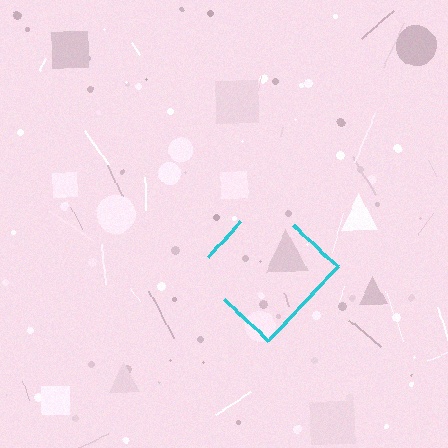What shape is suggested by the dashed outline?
The dashed outline suggests a diamond.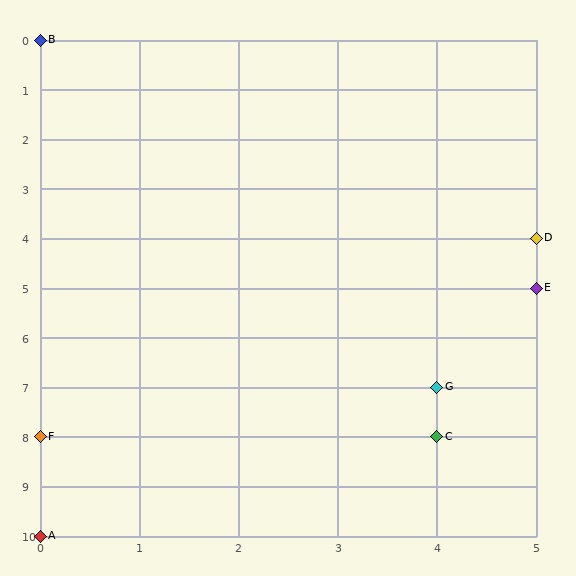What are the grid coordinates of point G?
Point G is at grid coordinates (4, 7).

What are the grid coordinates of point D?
Point D is at grid coordinates (5, 4).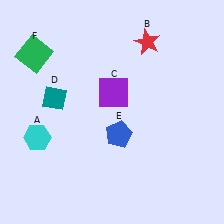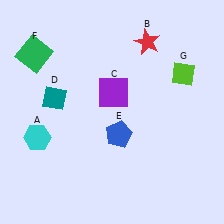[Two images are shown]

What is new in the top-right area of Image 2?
A lime diamond (G) was added in the top-right area of Image 2.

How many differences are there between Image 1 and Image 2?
There is 1 difference between the two images.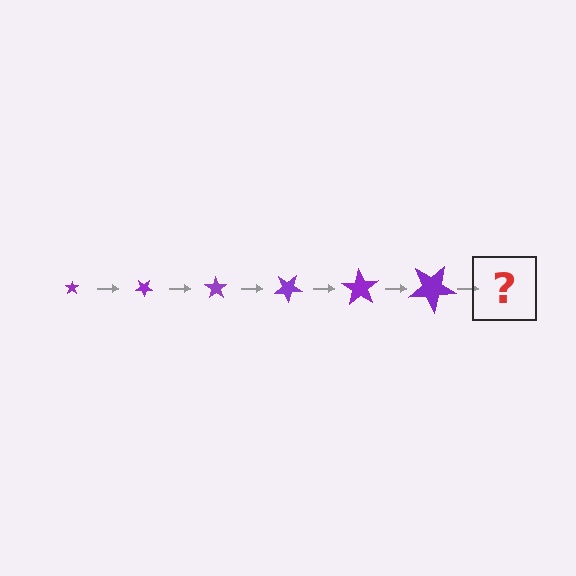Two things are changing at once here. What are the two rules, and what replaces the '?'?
The two rules are that the star grows larger each step and it rotates 35 degrees each step. The '?' should be a star, larger than the previous one and rotated 210 degrees from the start.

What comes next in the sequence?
The next element should be a star, larger than the previous one and rotated 210 degrees from the start.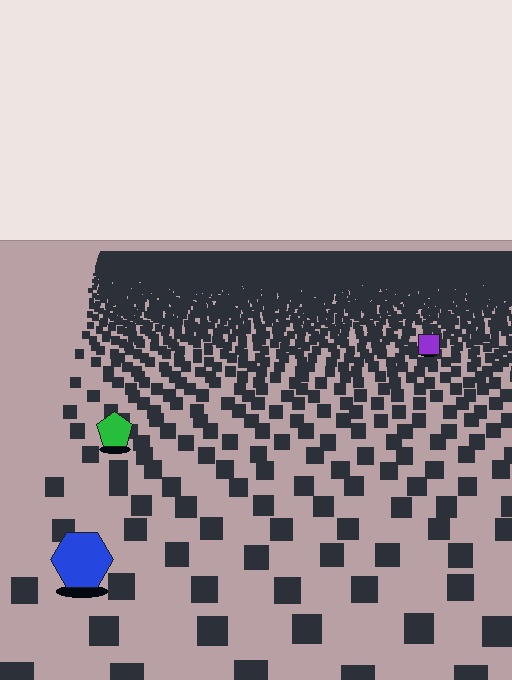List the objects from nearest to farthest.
From nearest to farthest: the blue hexagon, the green pentagon, the purple square.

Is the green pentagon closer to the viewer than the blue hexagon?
No. The blue hexagon is closer — you can tell from the texture gradient: the ground texture is coarser near it.